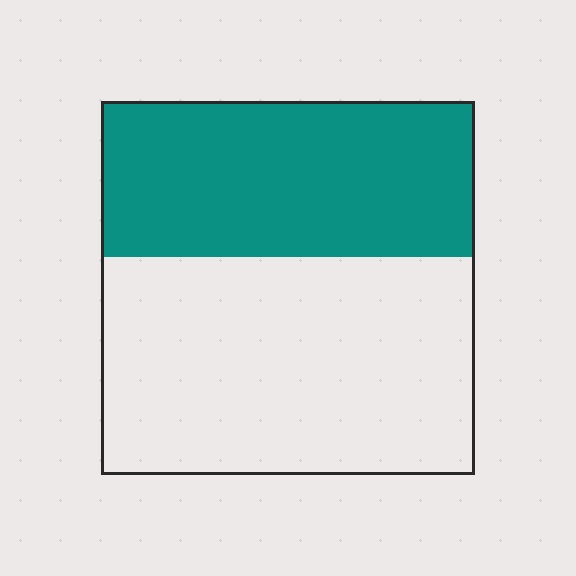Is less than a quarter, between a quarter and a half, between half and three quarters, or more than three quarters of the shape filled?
Between a quarter and a half.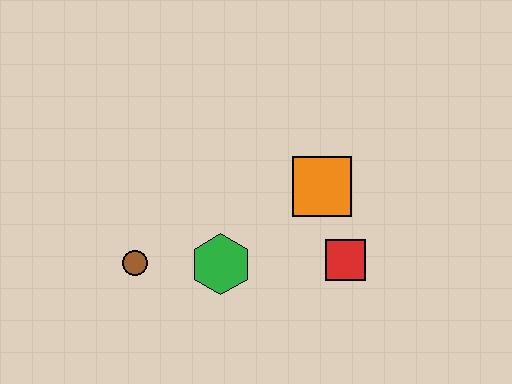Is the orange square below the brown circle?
No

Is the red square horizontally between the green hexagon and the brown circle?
No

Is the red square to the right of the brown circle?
Yes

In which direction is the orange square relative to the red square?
The orange square is above the red square.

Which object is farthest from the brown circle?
The red square is farthest from the brown circle.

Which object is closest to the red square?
The orange square is closest to the red square.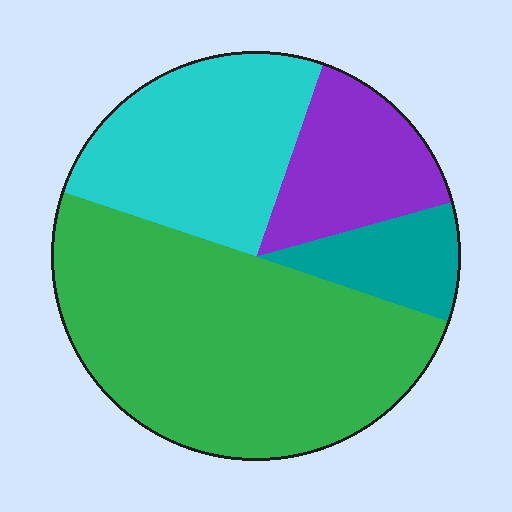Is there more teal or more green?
Green.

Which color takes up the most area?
Green, at roughly 50%.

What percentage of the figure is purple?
Purple takes up about one sixth (1/6) of the figure.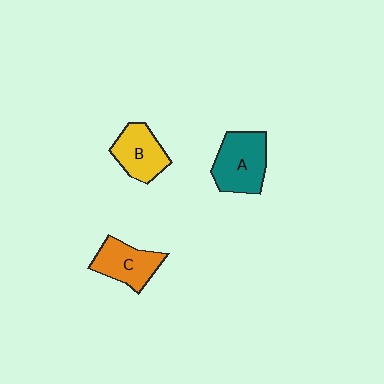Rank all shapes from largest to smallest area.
From largest to smallest: A (teal), C (orange), B (yellow).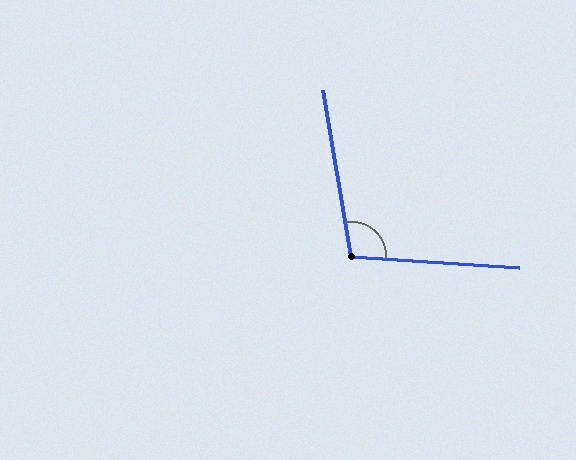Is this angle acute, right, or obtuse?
It is obtuse.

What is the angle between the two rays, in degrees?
Approximately 104 degrees.